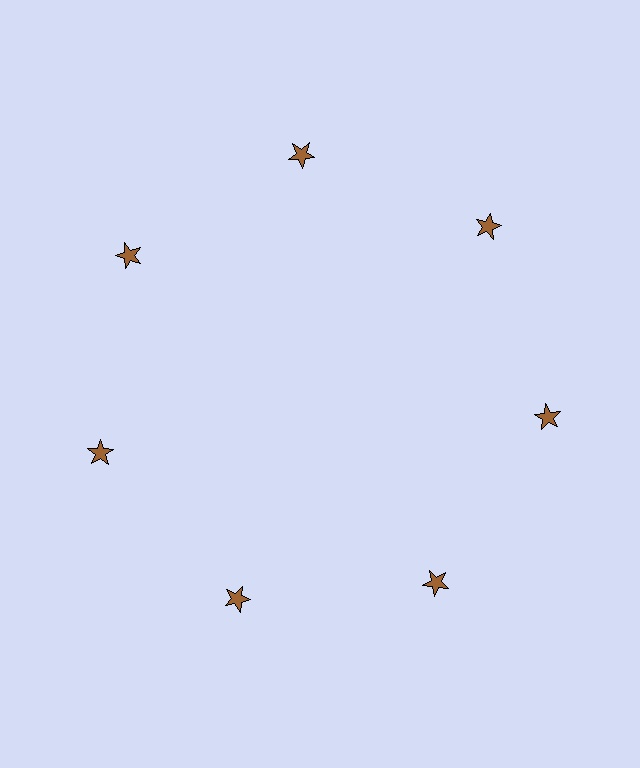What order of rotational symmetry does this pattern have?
This pattern has 7-fold rotational symmetry.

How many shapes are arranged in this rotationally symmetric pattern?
There are 7 shapes, arranged in 7 groups of 1.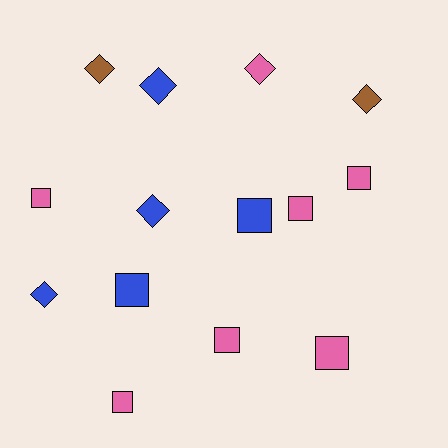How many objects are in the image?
There are 14 objects.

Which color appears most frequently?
Pink, with 7 objects.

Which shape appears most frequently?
Square, with 8 objects.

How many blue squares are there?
There are 2 blue squares.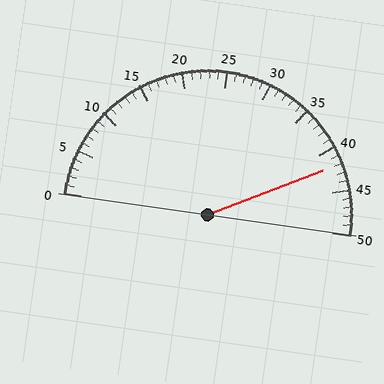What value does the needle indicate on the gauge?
The needle indicates approximately 42.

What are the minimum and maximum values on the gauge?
The gauge ranges from 0 to 50.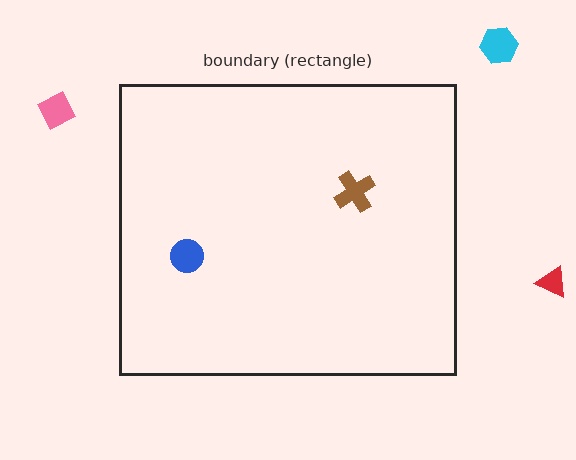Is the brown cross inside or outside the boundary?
Inside.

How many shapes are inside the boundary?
2 inside, 3 outside.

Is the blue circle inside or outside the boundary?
Inside.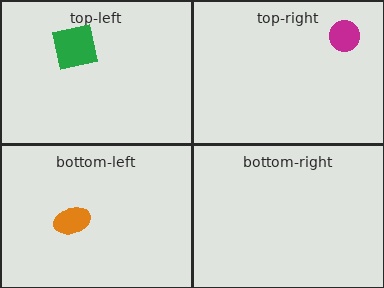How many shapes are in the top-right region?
1.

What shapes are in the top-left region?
The green square.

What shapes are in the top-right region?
The magenta circle.